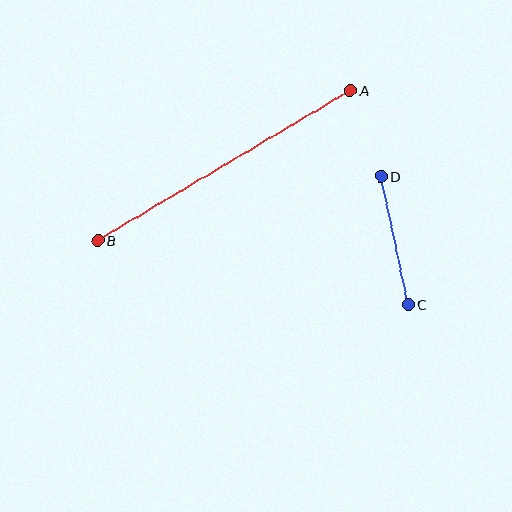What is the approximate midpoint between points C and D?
The midpoint is at approximately (395, 240) pixels.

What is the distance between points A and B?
The distance is approximately 294 pixels.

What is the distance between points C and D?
The distance is approximately 131 pixels.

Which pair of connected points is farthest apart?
Points A and B are farthest apart.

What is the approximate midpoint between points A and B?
The midpoint is at approximately (224, 165) pixels.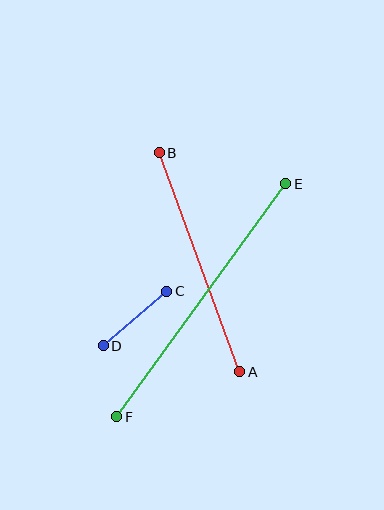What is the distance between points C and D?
The distance is approximately 84 pixels.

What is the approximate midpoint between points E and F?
The midpoint is at approximately (201, 300) pixels.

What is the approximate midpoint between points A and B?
The midpoint is at approximately (199, 262) pixels.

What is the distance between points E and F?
The distance is approximately 288 pixels.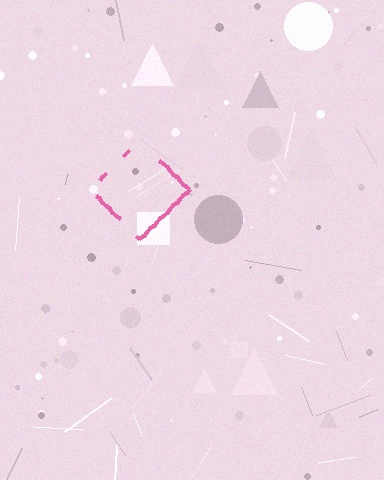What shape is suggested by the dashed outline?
The dashed outline suggests a diamond.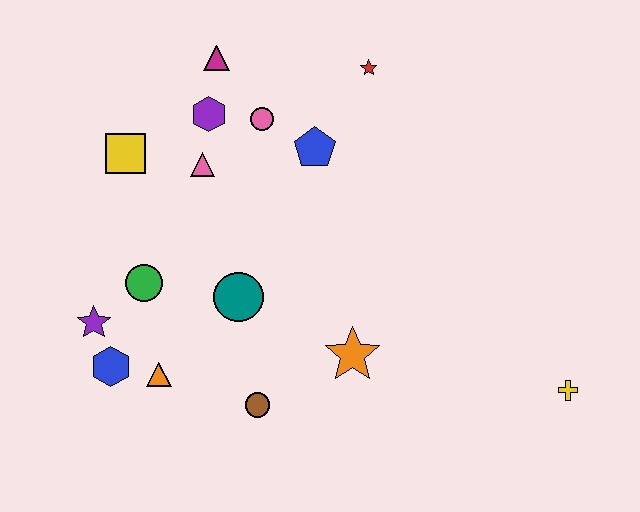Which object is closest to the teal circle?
The green circle is closest to the teal circle.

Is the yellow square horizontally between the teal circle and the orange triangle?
No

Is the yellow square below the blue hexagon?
No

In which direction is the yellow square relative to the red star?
The yellow square is to the left of the red star.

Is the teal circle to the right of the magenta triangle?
Yes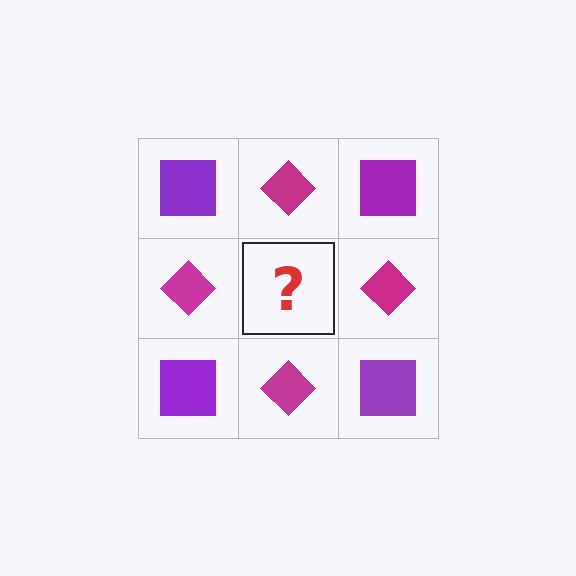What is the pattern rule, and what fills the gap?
The rule is that it alternates purple square and magenta diamond in a checkerboard pattern. The gap should be filled with a purple square.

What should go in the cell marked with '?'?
The missing cell should contain a purple square.